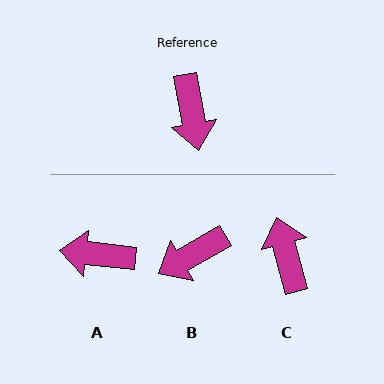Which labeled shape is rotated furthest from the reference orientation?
C, about 176 degrees away.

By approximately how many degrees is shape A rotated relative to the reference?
Approximately 106 degrees clockwise.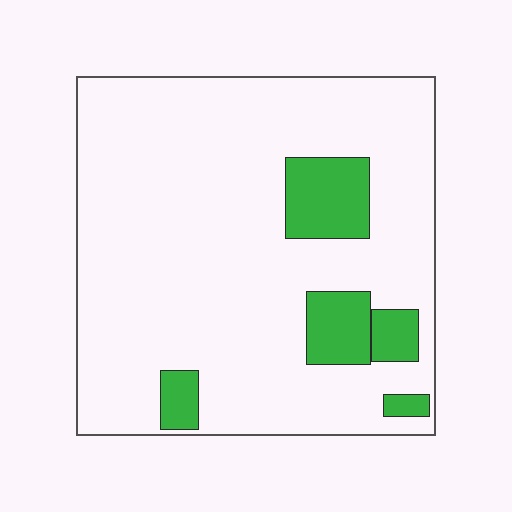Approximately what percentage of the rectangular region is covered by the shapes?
Approximately 15%.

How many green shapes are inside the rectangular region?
5.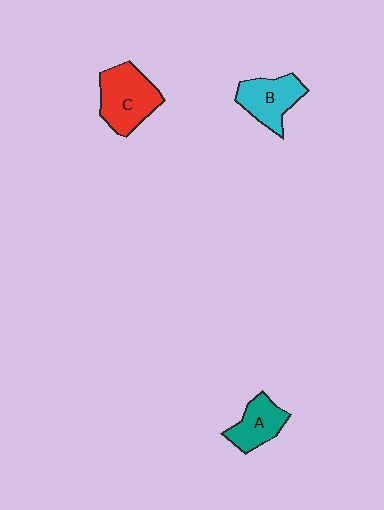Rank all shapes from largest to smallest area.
From largest to smallest: C (red), B (cyan), A (teal).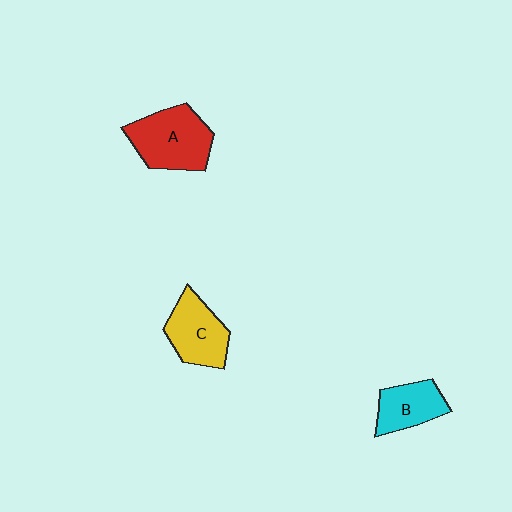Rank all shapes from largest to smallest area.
From largest to smallest: A (red), C (yellow), B (cyan).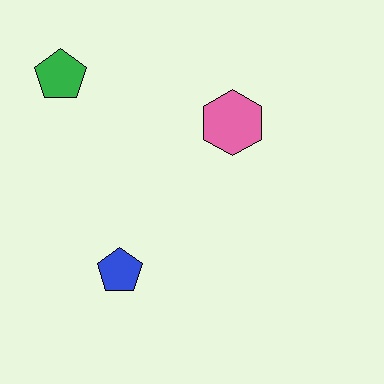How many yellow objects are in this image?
There are no yellow objects.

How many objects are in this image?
There are 3 objects.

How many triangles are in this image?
There are no triangles.